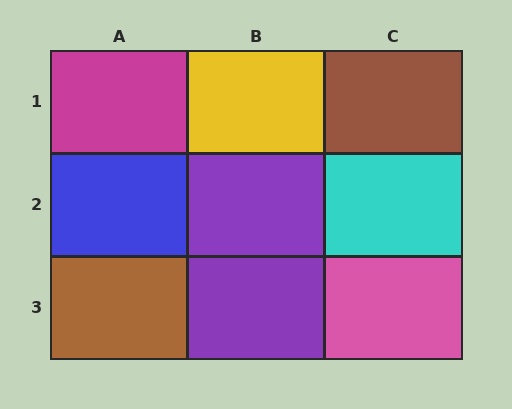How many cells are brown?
2 cells are brown.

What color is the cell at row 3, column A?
Brown.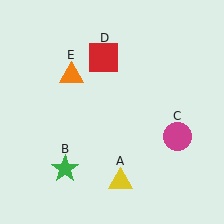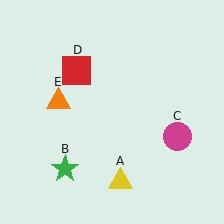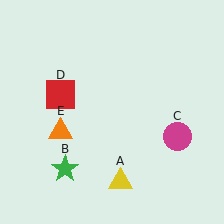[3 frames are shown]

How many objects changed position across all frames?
2 objects changed position: red square (object D), orange triangle (object E).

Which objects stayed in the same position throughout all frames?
Yellow triangle (object A) and green star (object B) and magenta circle (object C) remained stationary.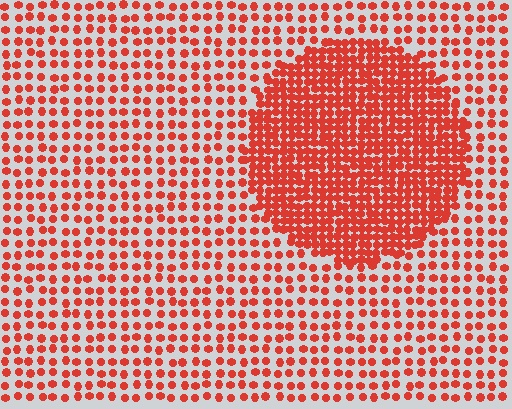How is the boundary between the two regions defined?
The boundary is defined by a change in element density (approximately 2.3x ratio). All elements are the same color, size, and shape.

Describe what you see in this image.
The image contains small red elements arranged at two different densities. A circle-shaped region is visible where the elements are more densely packed than the surrounding area.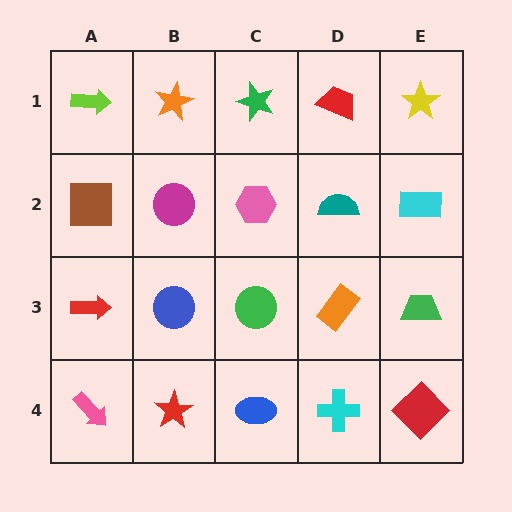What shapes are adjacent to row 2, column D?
A red trapezoid (row 1, column D), an orange rectangle (row 3, column D), a pink hexagon (row 2, column C), a cyan rectangle (row 2, column E).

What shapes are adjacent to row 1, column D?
A teal semicircle (row 2, column D), a green star (row 1, column C), a yellow star (row 1, column E).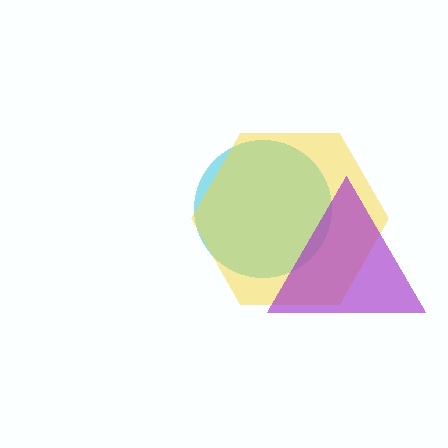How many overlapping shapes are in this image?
There are 3 overlapping shapes in the image.